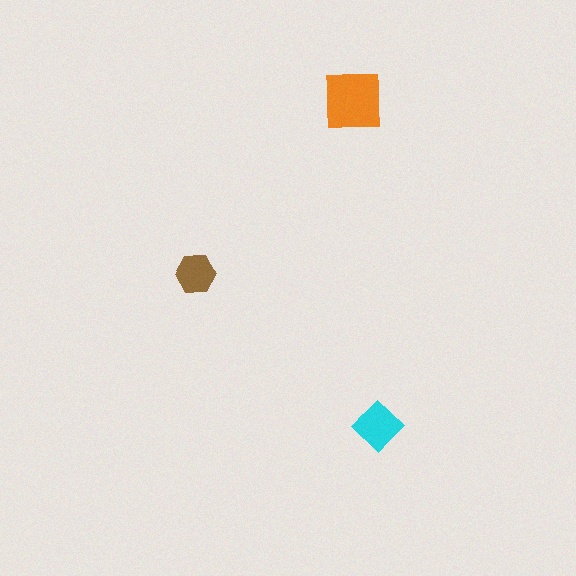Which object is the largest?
The orange square.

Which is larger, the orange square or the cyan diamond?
The orange square.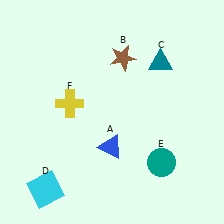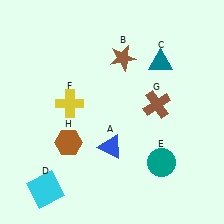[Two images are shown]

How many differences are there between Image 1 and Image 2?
There are 2 differences between the two images.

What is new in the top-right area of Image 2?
A brown cross (G) was added in the top-right area of Image 2.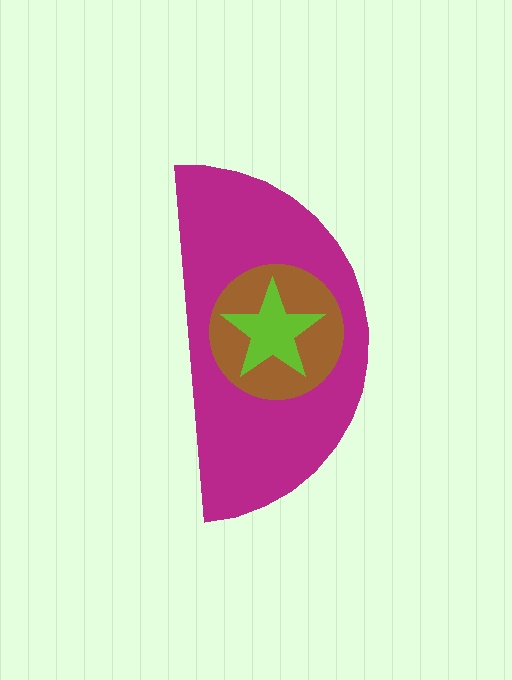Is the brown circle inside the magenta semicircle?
Yes.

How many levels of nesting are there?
3.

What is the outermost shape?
The magenta semicircle.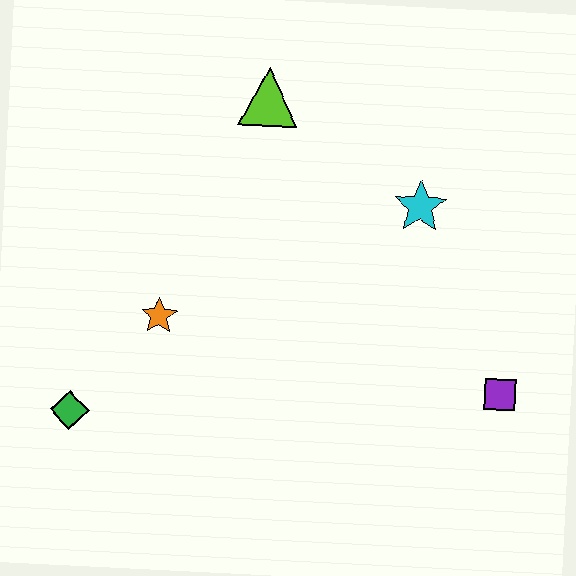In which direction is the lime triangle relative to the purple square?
The lime triangle is above the purple square.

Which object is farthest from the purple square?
The green diamond is farthest from the purple square.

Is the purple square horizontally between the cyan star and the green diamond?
No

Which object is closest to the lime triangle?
The cyan star is closest to the lime triangle.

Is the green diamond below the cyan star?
Yes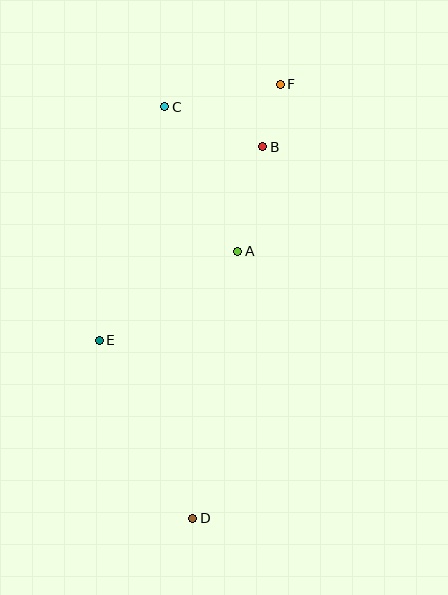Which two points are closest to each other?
Points B and F are closest to each other.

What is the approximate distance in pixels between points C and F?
The distance between C and F is approximately 117 pixels.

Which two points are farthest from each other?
Points D and F are farthest from each other.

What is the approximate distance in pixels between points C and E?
The distance between C and E is approximately 242 pixels.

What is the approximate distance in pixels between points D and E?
The distance between D and E is approximately 201 pixels.